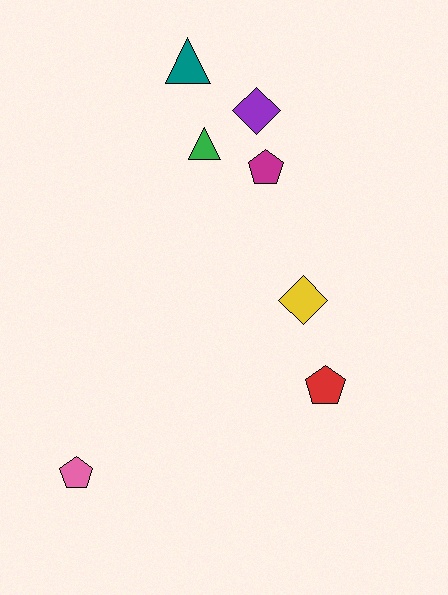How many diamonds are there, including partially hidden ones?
There are 2 diamonds.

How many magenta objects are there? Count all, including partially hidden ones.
There is 1 magenta object.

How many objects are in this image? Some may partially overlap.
There are 7 objects.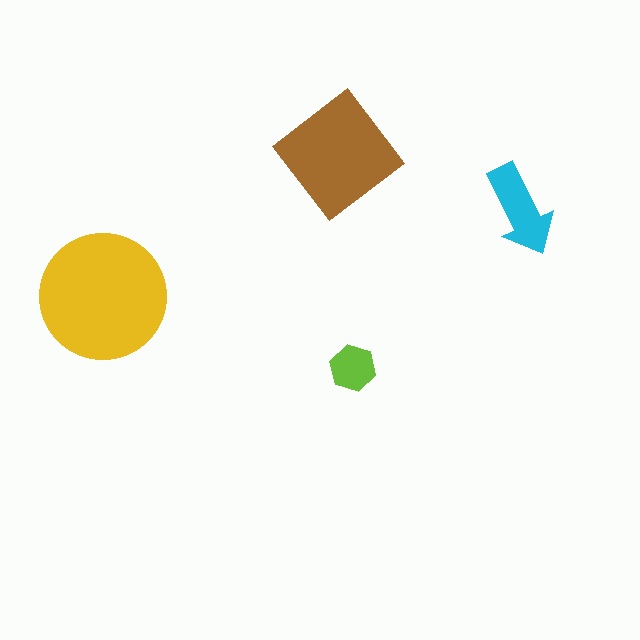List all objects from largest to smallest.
The yellow circle, the brown diamond, the cyan arrow, the lime hexagon.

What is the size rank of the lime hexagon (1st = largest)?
4th.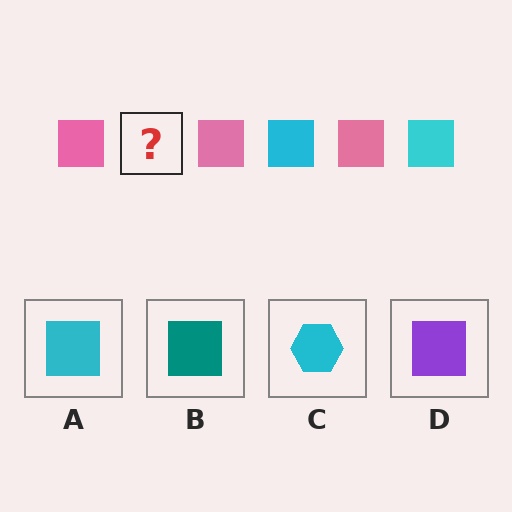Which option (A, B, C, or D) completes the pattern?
A.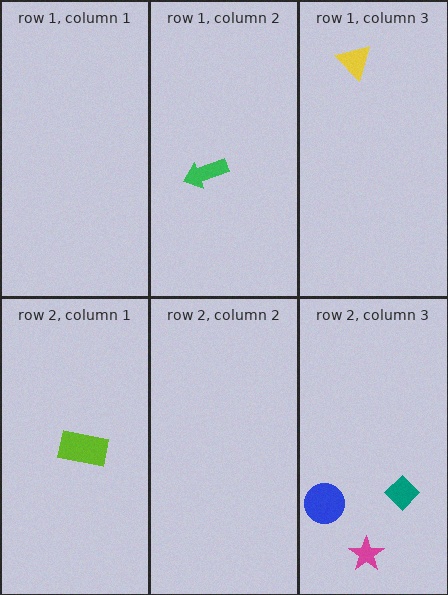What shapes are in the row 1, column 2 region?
The green arrow.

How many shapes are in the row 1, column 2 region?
1.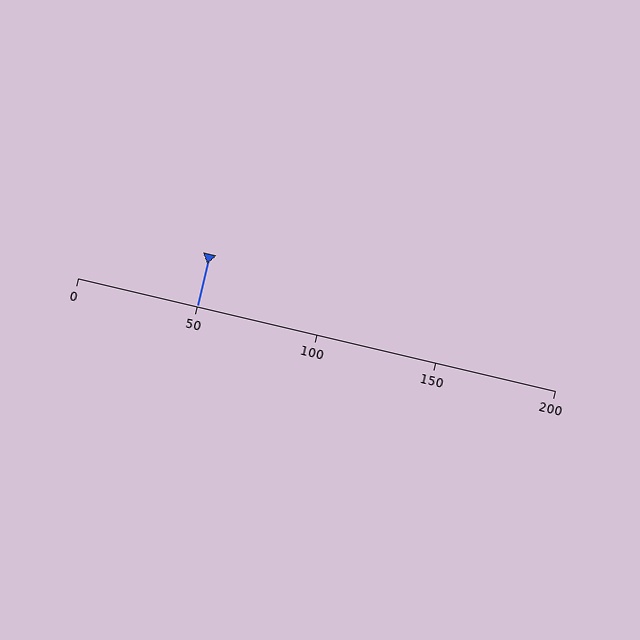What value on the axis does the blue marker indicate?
The marker indicates approximately 50.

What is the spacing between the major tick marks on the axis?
The major ticks are spaced 50 apart.